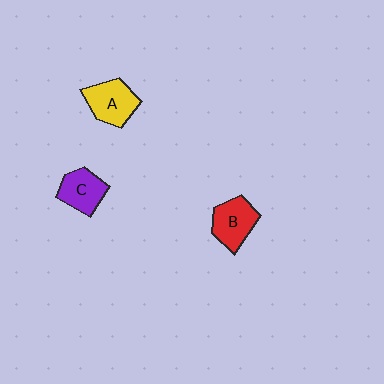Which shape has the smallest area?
Shape C (purple).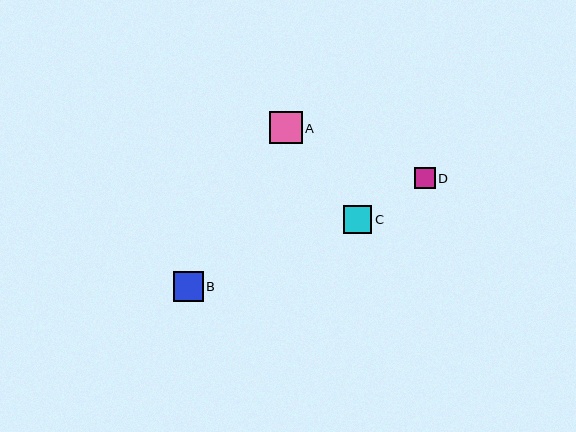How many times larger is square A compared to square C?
Square A is approximately 1.2 times the size of square C.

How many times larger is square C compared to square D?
Square C is approximately 1.4 times the size of square D.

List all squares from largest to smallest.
From largest to smallest: A, B, C, D.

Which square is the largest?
Square A is the largest with a size of approximately 32 pixels.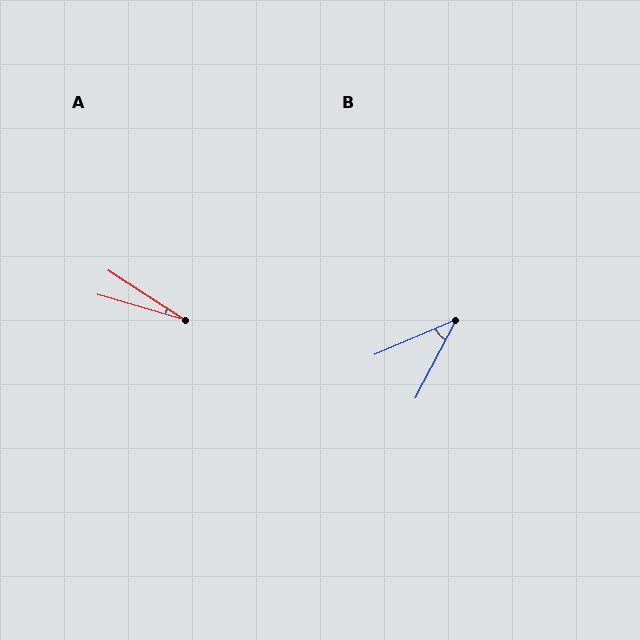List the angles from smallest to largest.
A (16°), B (39°).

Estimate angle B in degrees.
Approximately 39 degrees.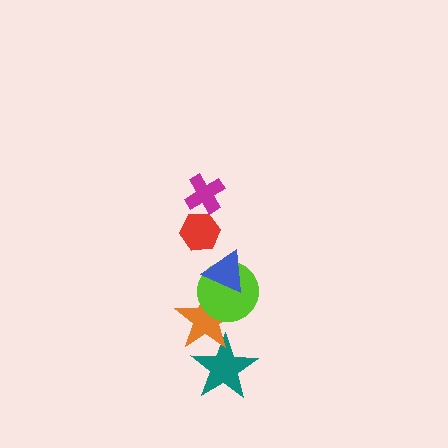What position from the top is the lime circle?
The lime circle is 4th from the top.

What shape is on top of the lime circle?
The blue triangle is on top of the lime circle.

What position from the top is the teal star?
The teal star is 6th from the top.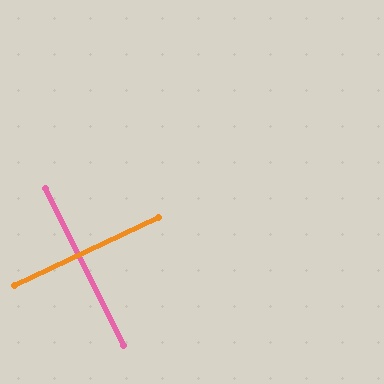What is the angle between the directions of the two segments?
Approximately 89 degrees.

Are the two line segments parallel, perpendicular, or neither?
Perpendicular — they meet at approximately 89°.